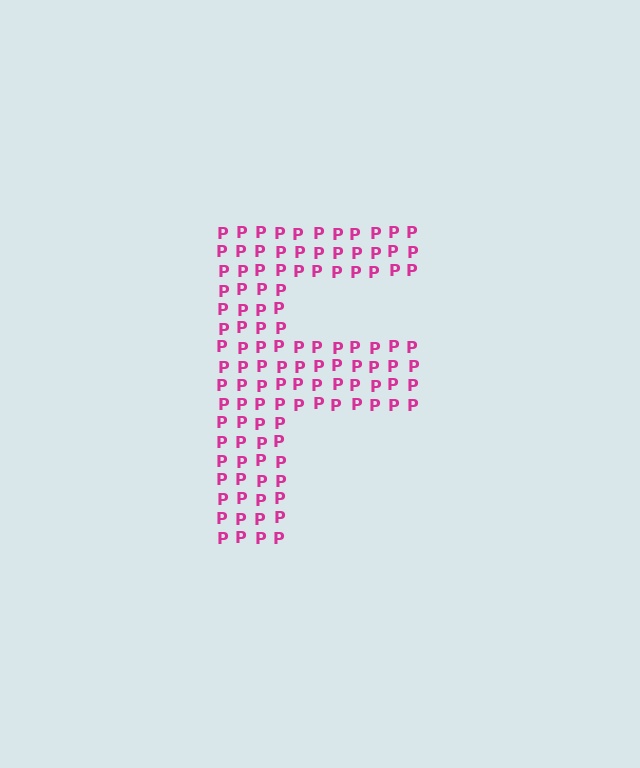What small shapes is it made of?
It is made of small letter P's.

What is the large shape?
The large shape is the letter F.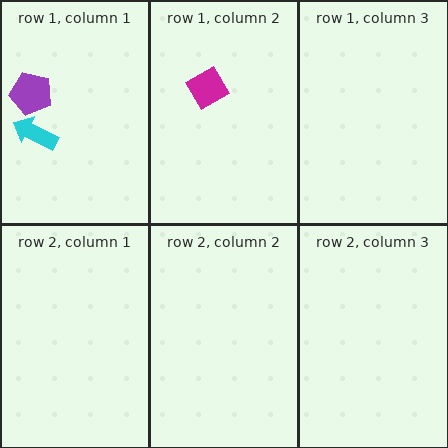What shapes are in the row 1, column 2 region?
The magenta square.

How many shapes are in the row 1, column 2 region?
1.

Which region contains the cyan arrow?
The row 1, column 1 region.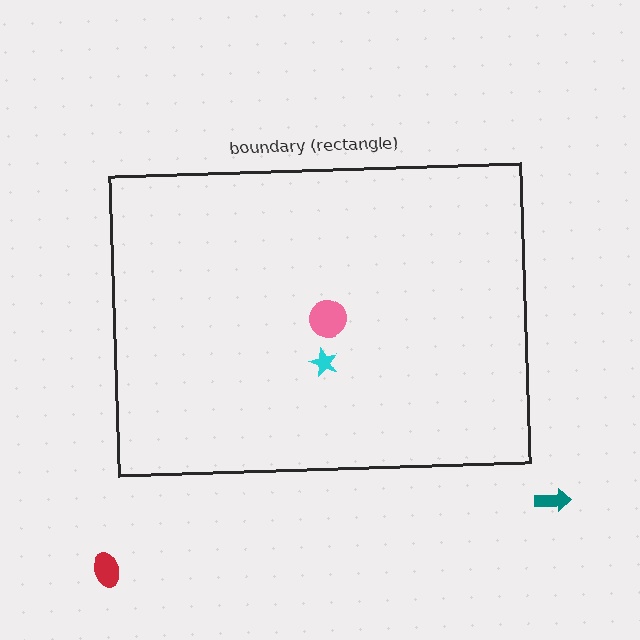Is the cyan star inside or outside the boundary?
Inside.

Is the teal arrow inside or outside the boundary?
Outside.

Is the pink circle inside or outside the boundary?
Inside.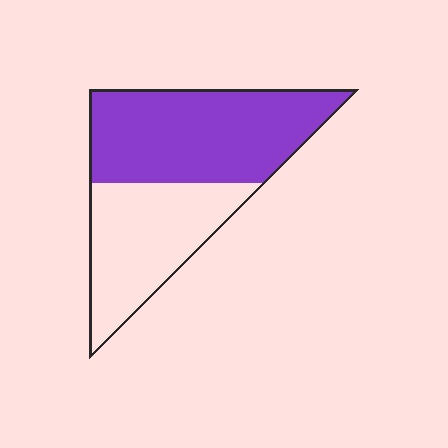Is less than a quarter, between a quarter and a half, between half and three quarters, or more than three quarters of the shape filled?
Between half and three quarters.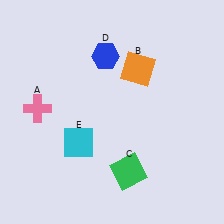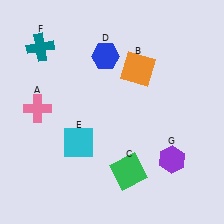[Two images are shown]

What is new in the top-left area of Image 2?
A teal cross (F) was added in the top-left area of Image 2.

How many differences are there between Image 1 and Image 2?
There are 2 differences between the two images.